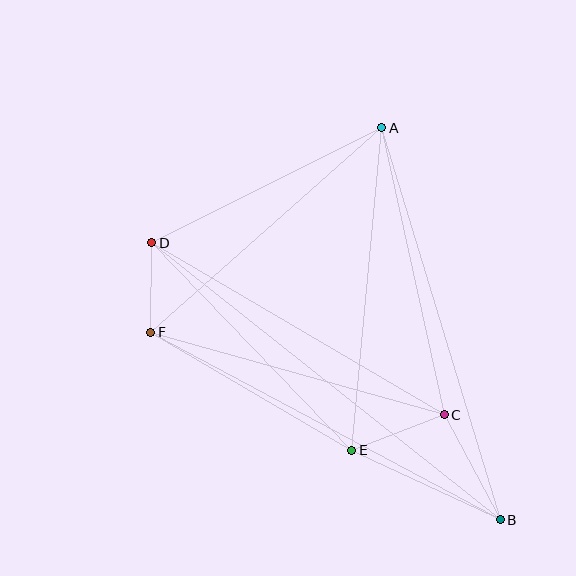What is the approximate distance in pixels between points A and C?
The distance between A and C is approximately 294 pixels.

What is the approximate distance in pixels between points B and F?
The distance between B and F is approximately 397 pixels.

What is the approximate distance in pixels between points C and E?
The distance between C and E is approximately 99 pixels.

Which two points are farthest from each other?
Points B and D are farthest from each other.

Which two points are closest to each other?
Points D and F are closest to each other.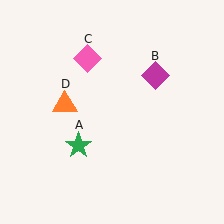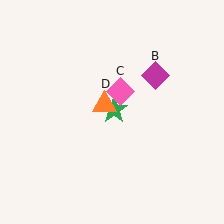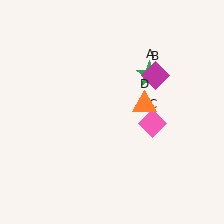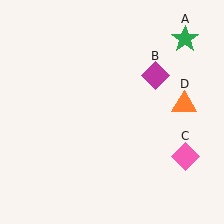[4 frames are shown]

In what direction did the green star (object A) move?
The green star (object A) moved up and to the right.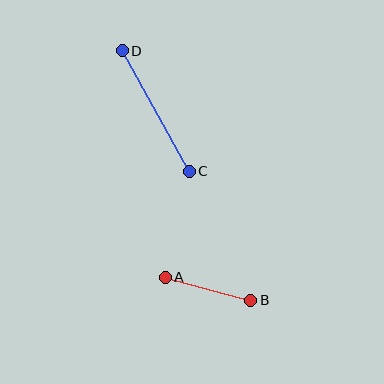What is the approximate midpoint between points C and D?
The midpoint is at approximately (156, 111) pixels.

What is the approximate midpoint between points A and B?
The midpoint is at approximately (208, 289) pixels.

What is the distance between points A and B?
The distance is approximately 88 pixels.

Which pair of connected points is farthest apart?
Points C and D are farthest apart.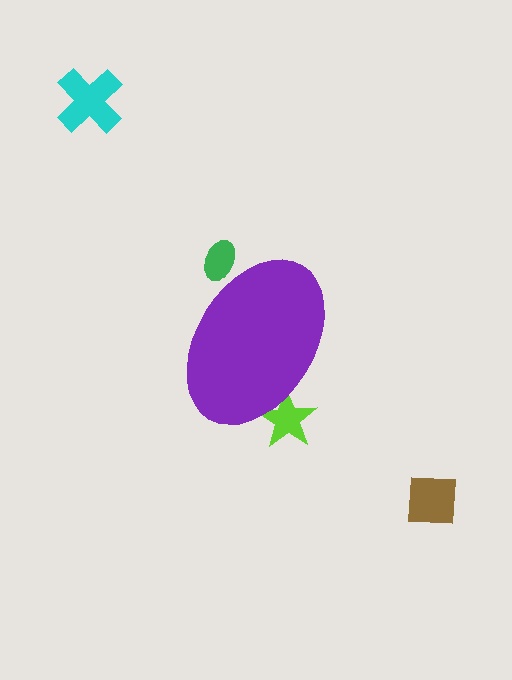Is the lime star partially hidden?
Yes, the lime star is partially hidden behind the purple ellipse.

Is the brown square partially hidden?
No, the brown square is fully visible.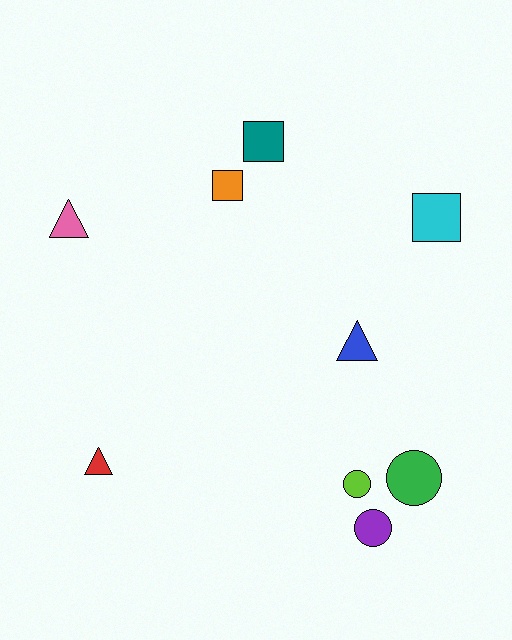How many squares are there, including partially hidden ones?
There are 3 squares.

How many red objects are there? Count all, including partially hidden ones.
There is 1 red object.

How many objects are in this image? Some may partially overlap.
There are 9 objects.